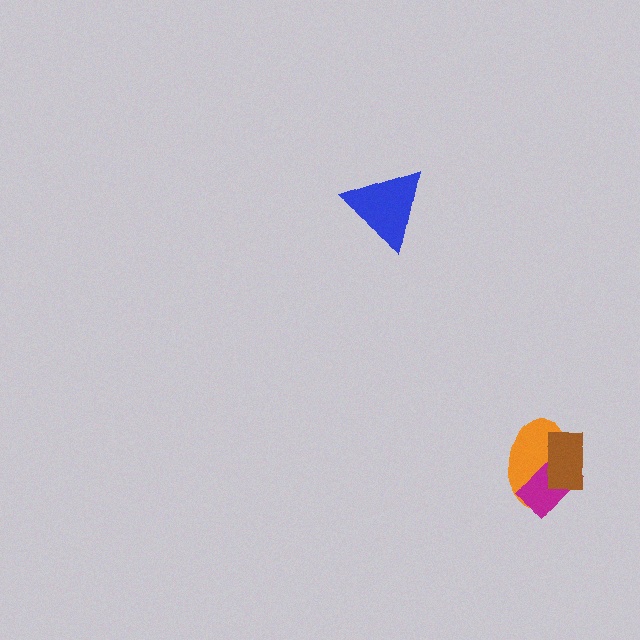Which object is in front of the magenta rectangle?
The brown rectangle is in front of the magenta rectangle.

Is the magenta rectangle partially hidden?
Yes, it is partially covered by another shape.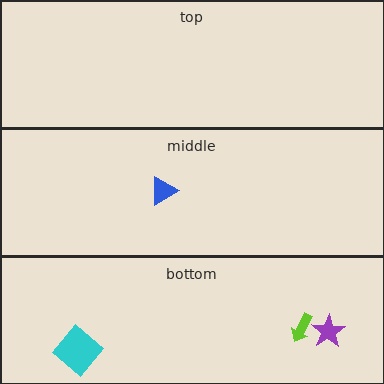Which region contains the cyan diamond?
The bottom region.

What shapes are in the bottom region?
The purple star, the lime arrow, the cyan diamond.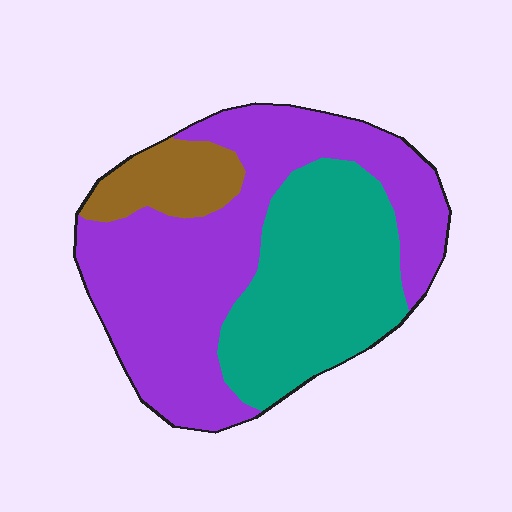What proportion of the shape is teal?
Teal covers 35% of the shape.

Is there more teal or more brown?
Teal.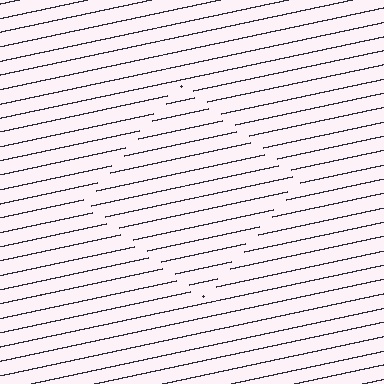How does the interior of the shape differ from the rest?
The interior of the shape contains the same grating, shifted by half a period — the contour is defined by the phase discontinuity where line-ends from the inner and outer gratings abut.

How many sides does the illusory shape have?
4 sides — the line-ends trace a square.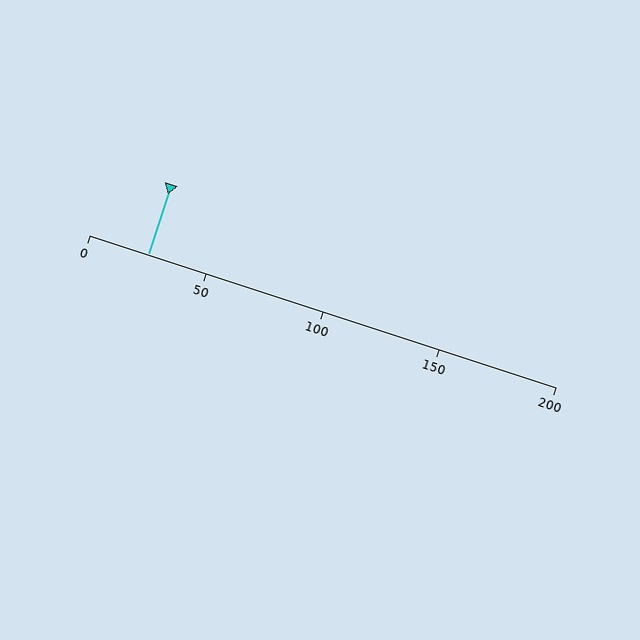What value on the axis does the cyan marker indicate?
The marker indicates approximately 25.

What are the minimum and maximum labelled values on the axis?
The axis runs from 0 to 200.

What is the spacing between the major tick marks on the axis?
The major ticks are spaced 50 apart.